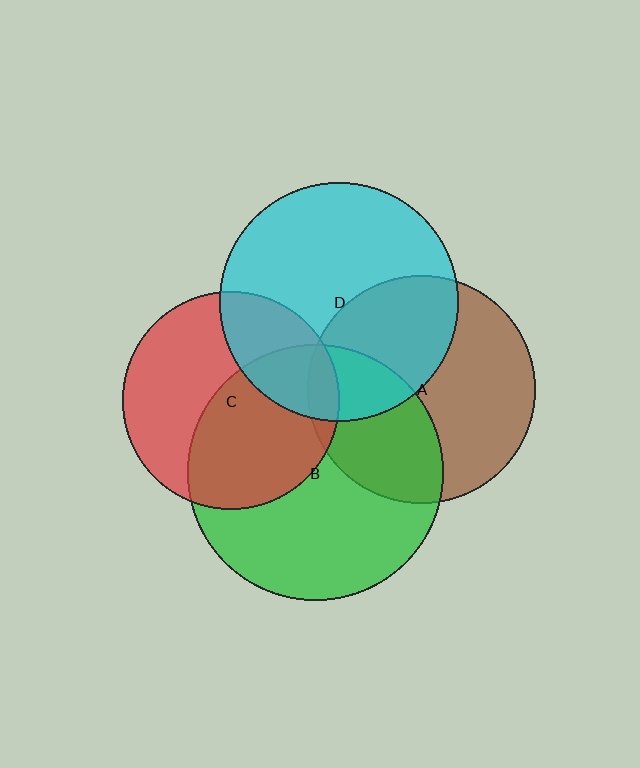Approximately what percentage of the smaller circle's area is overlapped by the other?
Approximately 25%.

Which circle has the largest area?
Circle B (green).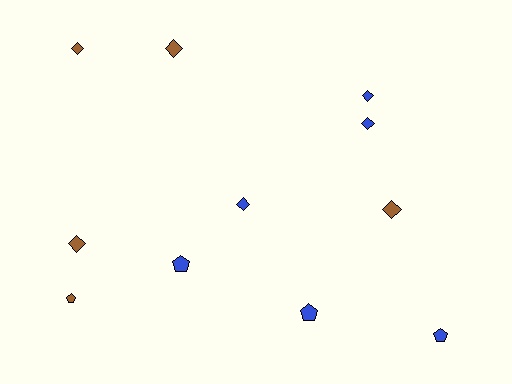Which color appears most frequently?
Blue, with 6 objects.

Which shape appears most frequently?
Diamond, with 7 objects.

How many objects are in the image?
There are 11 objects.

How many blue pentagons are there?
There are 3 blue pentagons.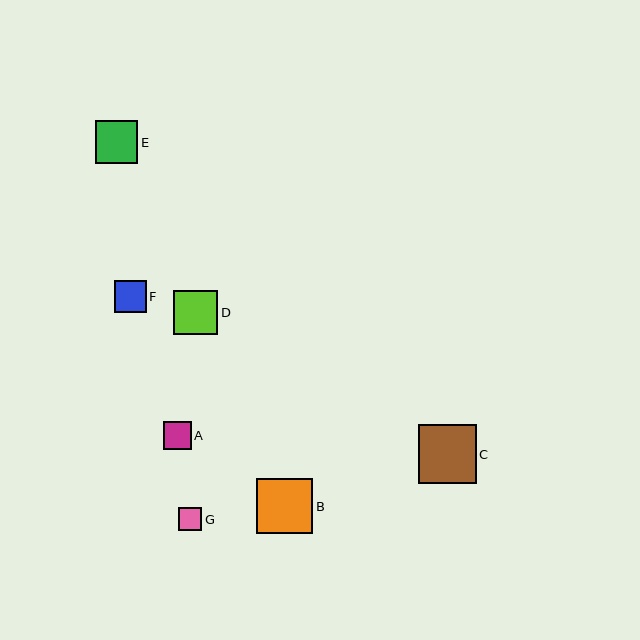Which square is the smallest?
Square G is the smallest with a size of approximately 24 pixels.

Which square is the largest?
Square C is the largest with a size of approximately 58 pixels.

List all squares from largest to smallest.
From largest to smallest: C, B, D, E, F, A, G.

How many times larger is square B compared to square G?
Square B is approximately 2.4 times the size of square G.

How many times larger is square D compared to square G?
Square D is approximately 1.9 times the size of square G.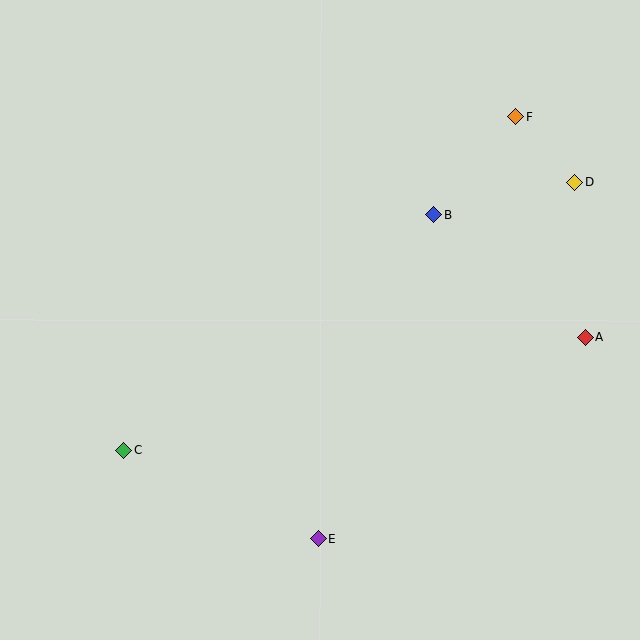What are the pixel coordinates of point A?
Point A is at (585, 337).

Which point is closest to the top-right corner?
Point F is closest to the top-right corner.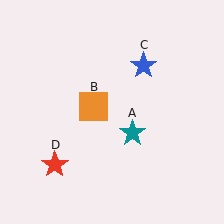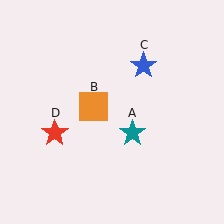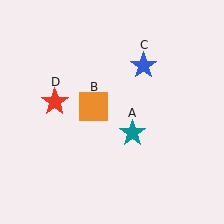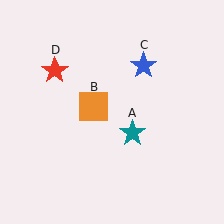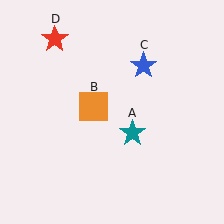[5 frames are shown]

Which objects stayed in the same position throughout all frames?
Teal star (object A) and orange square (object B) and blue star (object C) remained stationary.